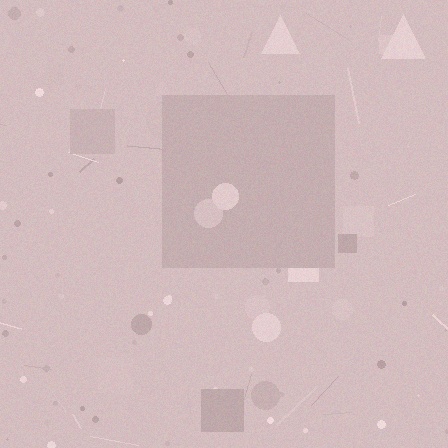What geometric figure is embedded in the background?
A square is embedded in the background.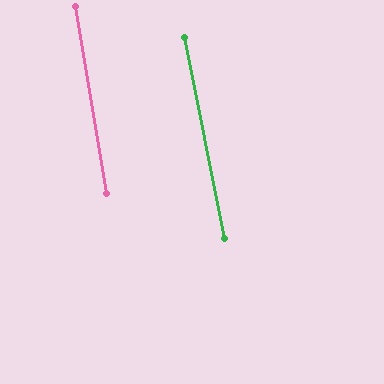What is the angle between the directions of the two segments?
Approximately 2 degrees.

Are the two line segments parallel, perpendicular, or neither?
Parallel — their directions differ by only 1.8°.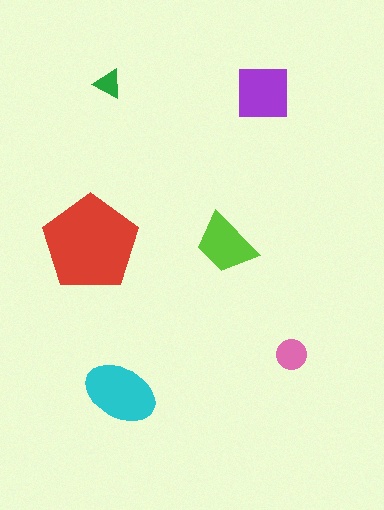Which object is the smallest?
The green triangle.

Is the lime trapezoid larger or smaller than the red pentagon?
Smaller.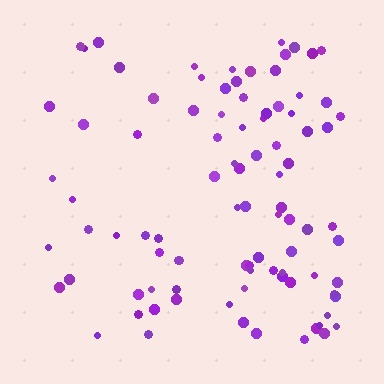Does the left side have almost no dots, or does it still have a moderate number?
Still a moderate number, just noticeably fewer than the right.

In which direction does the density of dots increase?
From left to right, with the right side densest.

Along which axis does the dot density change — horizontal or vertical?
Horizontal.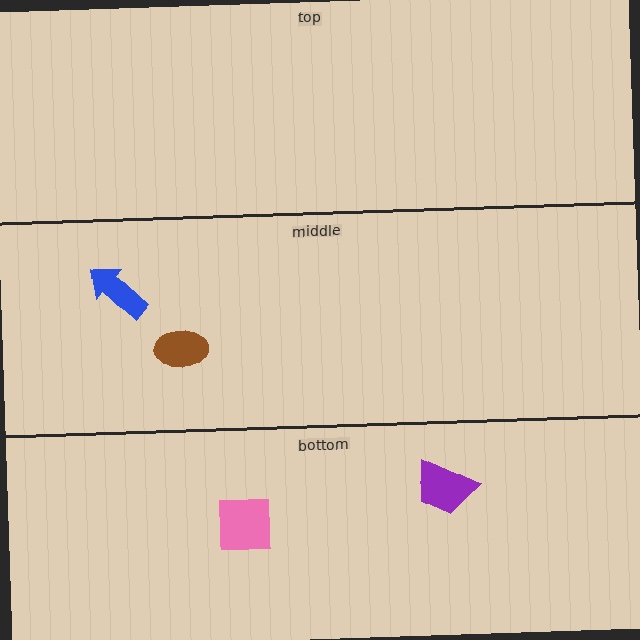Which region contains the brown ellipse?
The middle region.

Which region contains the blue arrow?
The middle region.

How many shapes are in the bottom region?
2.